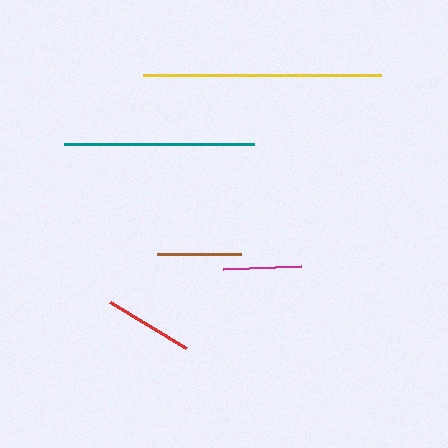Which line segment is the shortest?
The magenta line is the shortest at approximately 77 pixels.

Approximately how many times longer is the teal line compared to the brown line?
The teal line is approximately 2.3 times the length of the brown line.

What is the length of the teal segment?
The teal segment is approximately 191 pixels long.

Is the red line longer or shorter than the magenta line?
The red line is longer than the magenta line.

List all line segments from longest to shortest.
From longest to shortest: yellow, teal, red, brown, magenta.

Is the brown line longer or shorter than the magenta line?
The brown line is longer than the magenta line.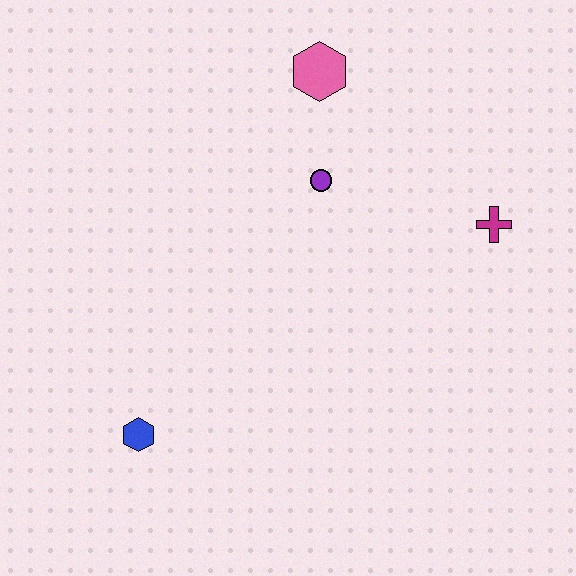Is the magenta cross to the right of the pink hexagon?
Yes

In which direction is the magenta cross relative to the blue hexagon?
The magenta cross is to the right of the blue hexagon.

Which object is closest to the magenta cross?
The purple circle is closest to the magenta cross.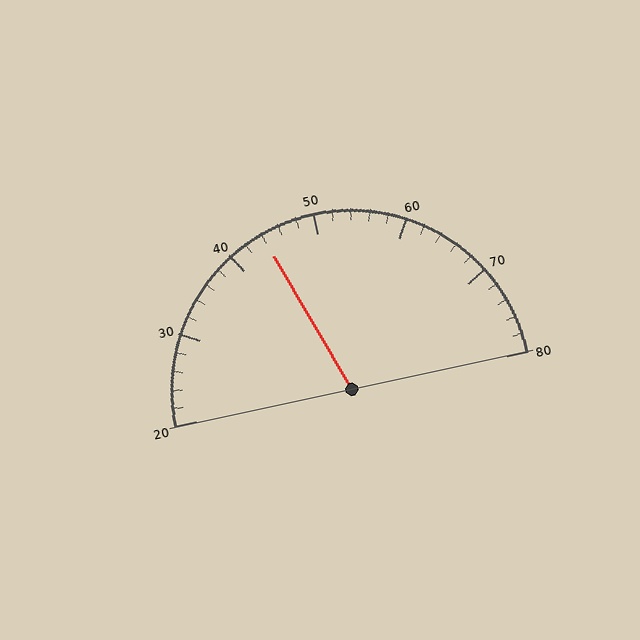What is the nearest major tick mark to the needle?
The nearest major tick mark is 40.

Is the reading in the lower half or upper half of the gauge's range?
The reading is in the lower half of the range (20 to 80).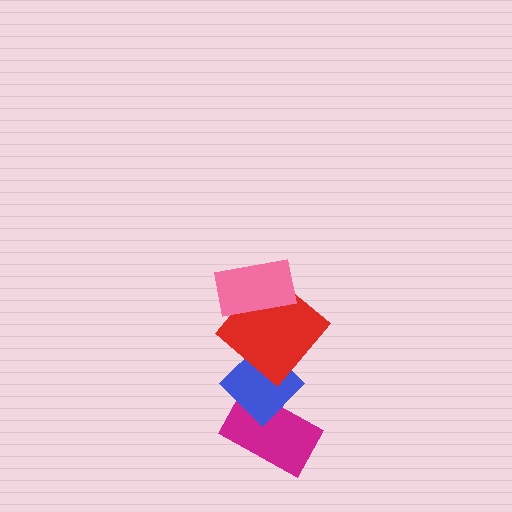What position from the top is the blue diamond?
The blue diamond is 3rd from the top.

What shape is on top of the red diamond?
The pink rectangle is on top of the red diamond.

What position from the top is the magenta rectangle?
The magenta rectangle is 4th from the top.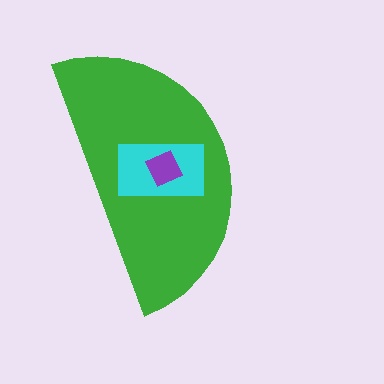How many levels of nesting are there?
3.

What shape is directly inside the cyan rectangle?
The purple diamond.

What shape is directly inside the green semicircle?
The cyan rectangle.